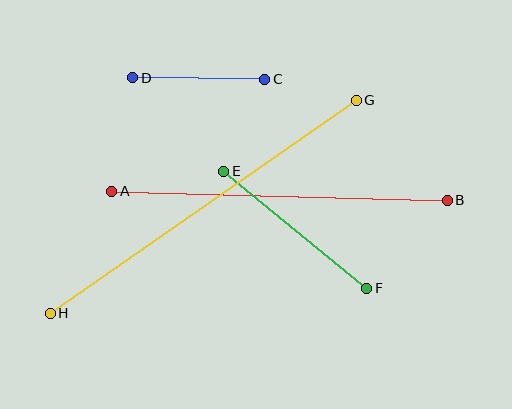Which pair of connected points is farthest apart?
Points G and H are farthest apart.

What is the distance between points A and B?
The distance is approximately 336 pixels.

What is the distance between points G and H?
The distance is approximately 373 pixels.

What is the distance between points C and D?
The distance is approximately 132 pixels.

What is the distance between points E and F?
The distance is approximately 185 pixels.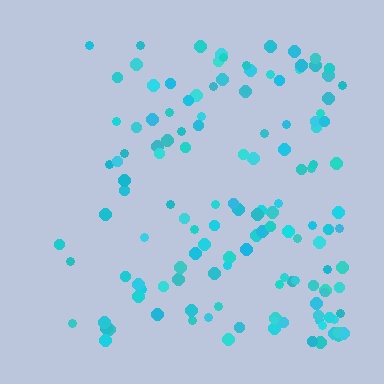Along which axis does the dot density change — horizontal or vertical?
Horizontal.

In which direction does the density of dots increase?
From left to right, with the right side densest.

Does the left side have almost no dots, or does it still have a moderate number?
Still a moderate number, just noticeably fewer than the right.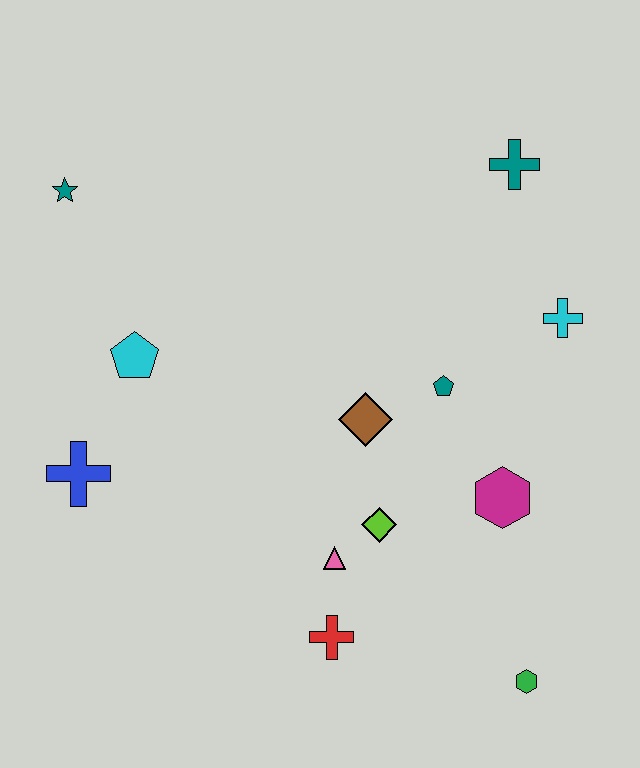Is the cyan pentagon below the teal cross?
Yes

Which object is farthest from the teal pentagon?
The teal star is farthest from the teal pentagon.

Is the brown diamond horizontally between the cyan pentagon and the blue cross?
No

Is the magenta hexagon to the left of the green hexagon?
Yes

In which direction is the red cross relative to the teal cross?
The red cross is below the teal cross.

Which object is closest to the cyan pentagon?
The blue cross is closest to the cyan pentagon.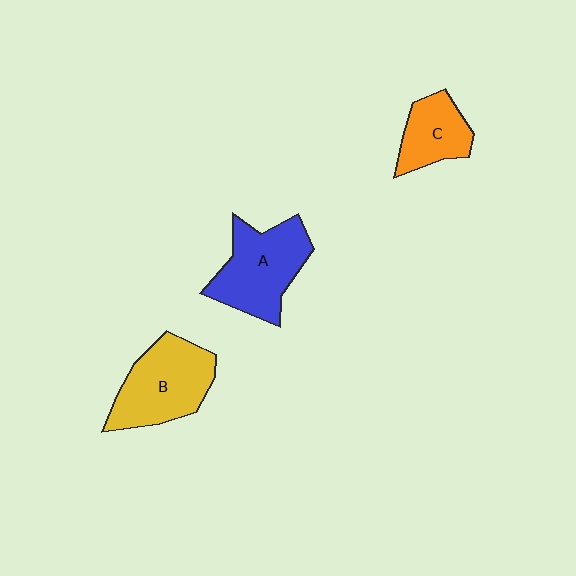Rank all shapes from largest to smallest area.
From largest to smallest: A (blue), B (yellow), C (orange).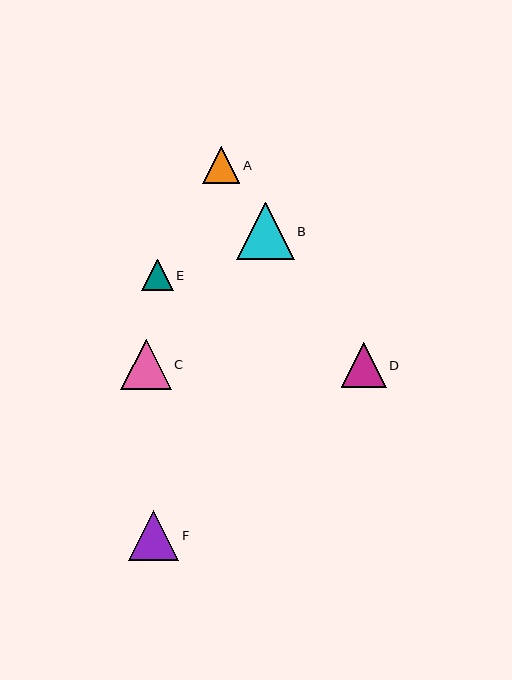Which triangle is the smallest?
Triangle E is the smallest with a size of approximately 32 pixels.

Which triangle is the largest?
Triangle B is the largest with a size of approximately 57 pixels.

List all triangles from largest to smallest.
From largest to smallest: B, C, F, D, A, E.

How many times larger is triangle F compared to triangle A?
Triangle F is approximately 1.3 times the size of triangle A.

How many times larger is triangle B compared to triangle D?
Triangle B is approximately 1.3 times the size of triangle D.